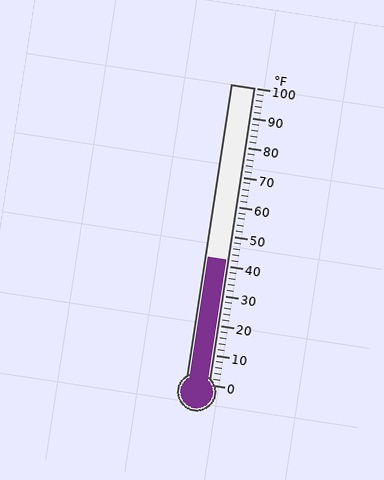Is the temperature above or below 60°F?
The temperature is below 60°F.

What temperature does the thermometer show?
The thermometer shows approximately 42°F.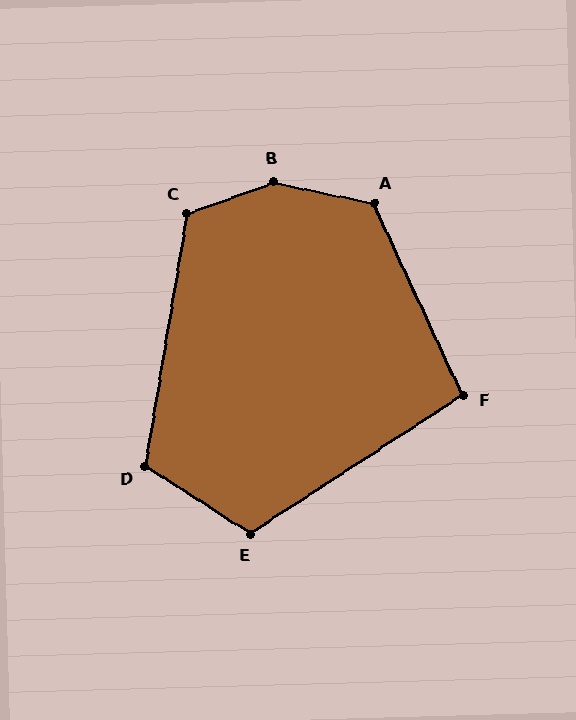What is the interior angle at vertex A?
Approximately 127 degrees (obtuse).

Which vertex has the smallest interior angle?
F, at approximately 98 degrees.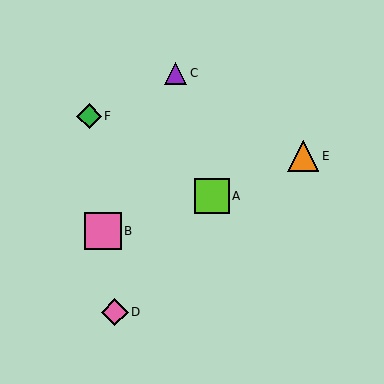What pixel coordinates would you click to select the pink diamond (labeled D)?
Click at (115, 312) to select the pink diamond D.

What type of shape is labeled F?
Shape F is a green diamond.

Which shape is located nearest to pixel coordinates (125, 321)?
The pink diamond (labeled D) at (115, 312) is nearest to that location.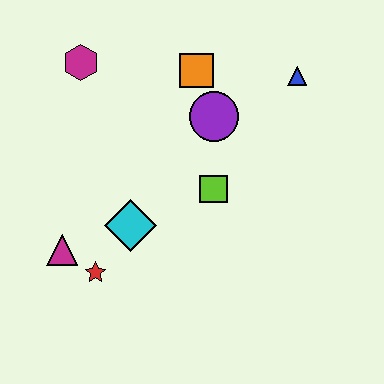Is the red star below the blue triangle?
Yes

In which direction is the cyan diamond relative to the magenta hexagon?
The cyan diamond is below the magenta hexagon.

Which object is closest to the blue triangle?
The purple circle is closest to the blue triangle.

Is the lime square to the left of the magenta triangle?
No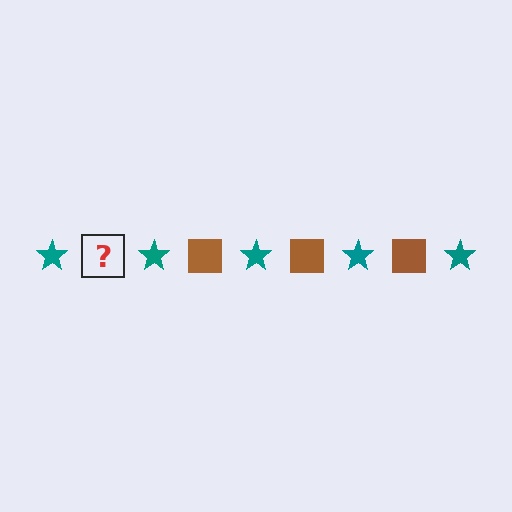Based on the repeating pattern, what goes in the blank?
The blank should be a brown square.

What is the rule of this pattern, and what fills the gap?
The rule is that the pattern alternates between teal star and brown square. The gap should be filled with a brown square.